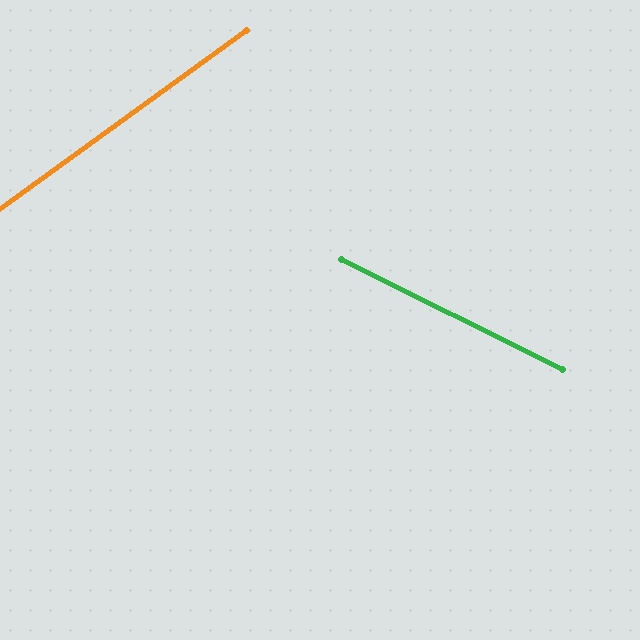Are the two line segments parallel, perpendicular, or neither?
Neither parallel nor perpendicular — they differ by about 62°.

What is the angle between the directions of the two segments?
Approximately 62 degrees.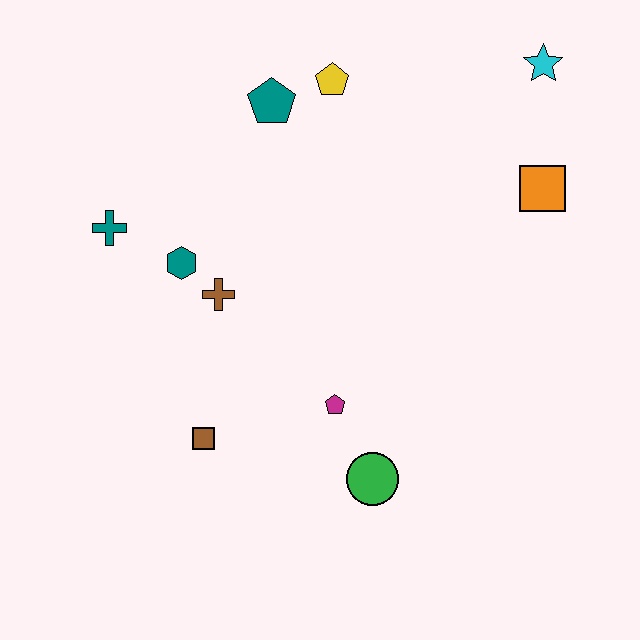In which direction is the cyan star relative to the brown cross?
The cyan star is to the right of the brown cross.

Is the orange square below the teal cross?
No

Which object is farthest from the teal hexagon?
The cyan star is farthest from the teal hexagon.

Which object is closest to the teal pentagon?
The yellow pentagon is closest to the teal pentagon.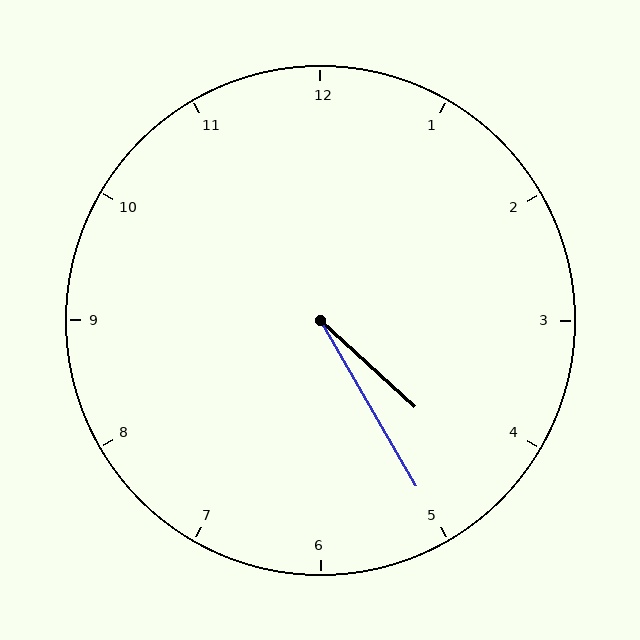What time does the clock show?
4:25.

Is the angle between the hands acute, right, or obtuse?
It is acute.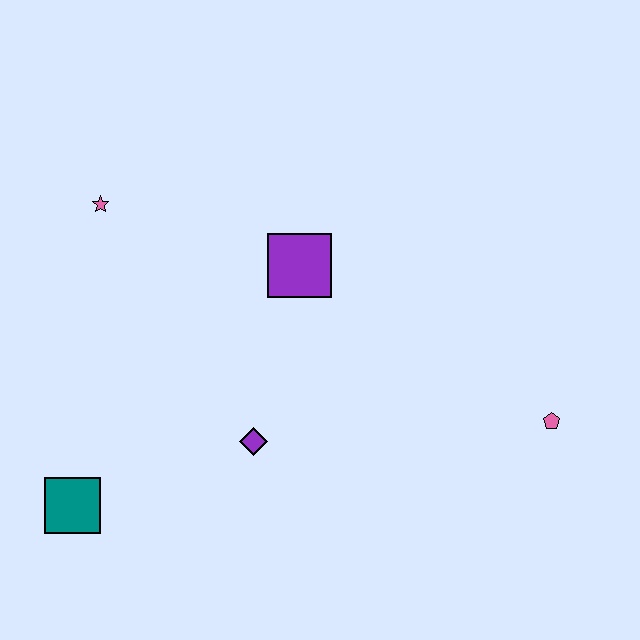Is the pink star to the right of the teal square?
Yes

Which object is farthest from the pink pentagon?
The pink star is farthest from the pink pentagon.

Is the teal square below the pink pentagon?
Yes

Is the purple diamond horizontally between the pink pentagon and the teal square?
Yes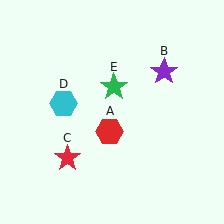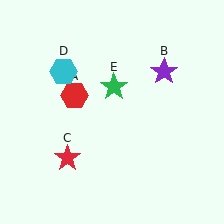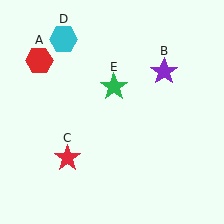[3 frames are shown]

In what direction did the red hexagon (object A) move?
The red hexagon (object A) moved up and to the left.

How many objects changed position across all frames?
2 objects changed position: red hexagon (object A), cyan hexagon (object D).